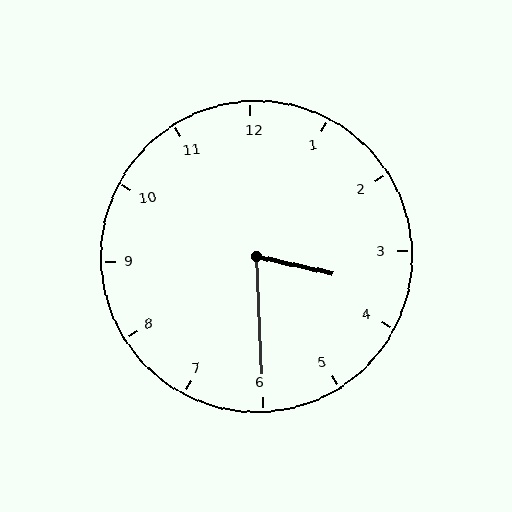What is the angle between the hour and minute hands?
Approximately 75 degrees.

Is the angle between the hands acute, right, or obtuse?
It is acute.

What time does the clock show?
3:30.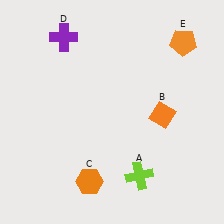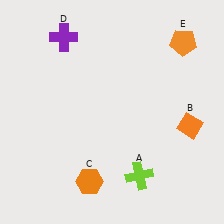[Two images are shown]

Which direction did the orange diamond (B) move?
The orange diamond (B) moved right.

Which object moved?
The orange diamond (B) moved right.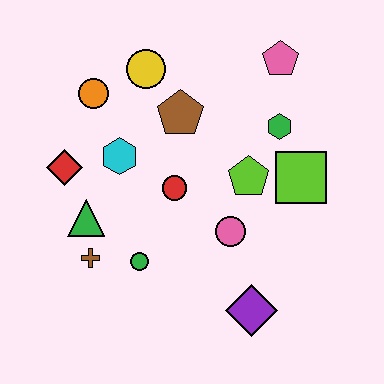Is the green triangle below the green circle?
No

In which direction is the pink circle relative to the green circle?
The pink circle is to the right of the green circle.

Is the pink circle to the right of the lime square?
No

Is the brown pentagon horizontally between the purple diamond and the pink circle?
No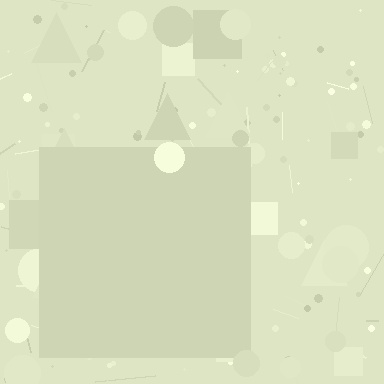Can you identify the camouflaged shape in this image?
The camouflaged shape is a square.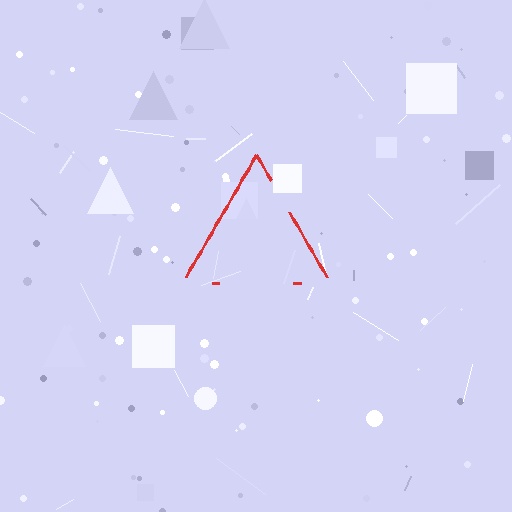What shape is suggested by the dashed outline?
The dashed outline suggests a triangle.